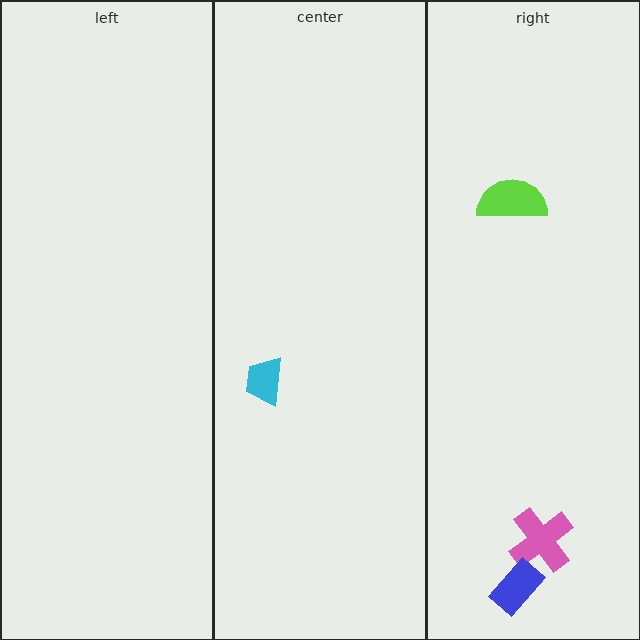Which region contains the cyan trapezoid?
The center region.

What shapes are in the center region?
The cyan trapezoid.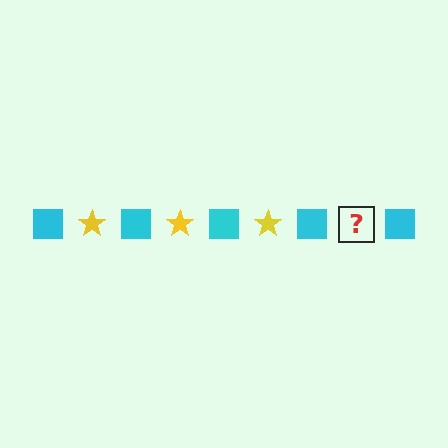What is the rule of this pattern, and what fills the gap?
The rule is that the pattern alternates between cyan square and yellow star. The gap should be filled with a yellow star.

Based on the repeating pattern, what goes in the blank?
The blank should be a yellow star.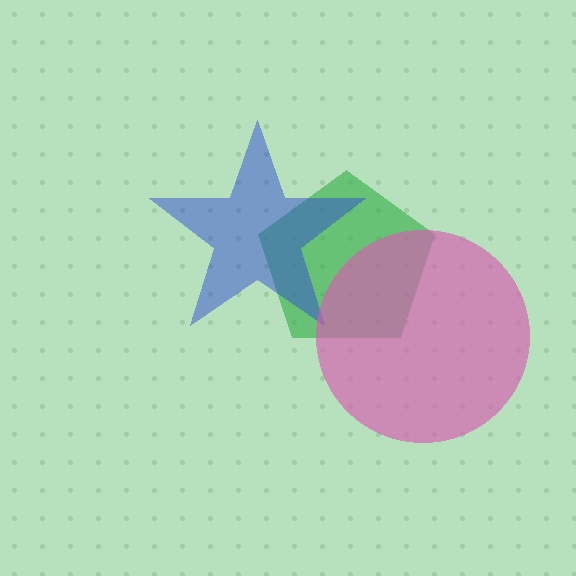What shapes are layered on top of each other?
The layered shapes are: a green pentagon, a blue star, a pink circle.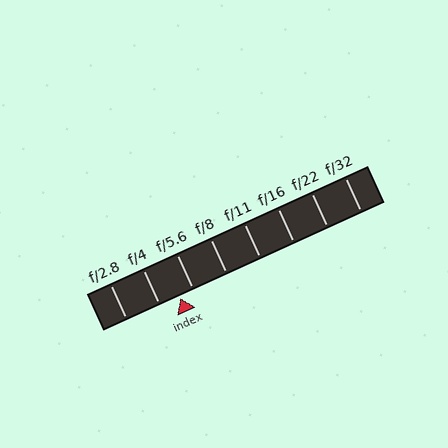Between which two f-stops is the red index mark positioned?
The index mark is between f/4 and f/5.6.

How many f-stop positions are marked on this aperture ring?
There are 8 f-stop positions marked.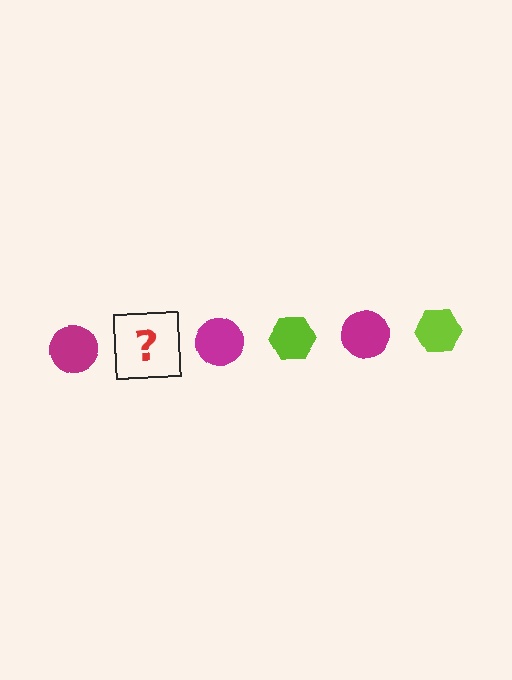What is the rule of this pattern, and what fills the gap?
The rule is that the pattern alternates between magenta circle and lime hexagon. The gap should be filled with a lime hexagon.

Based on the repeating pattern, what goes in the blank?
The blank should be a lime hexagon.